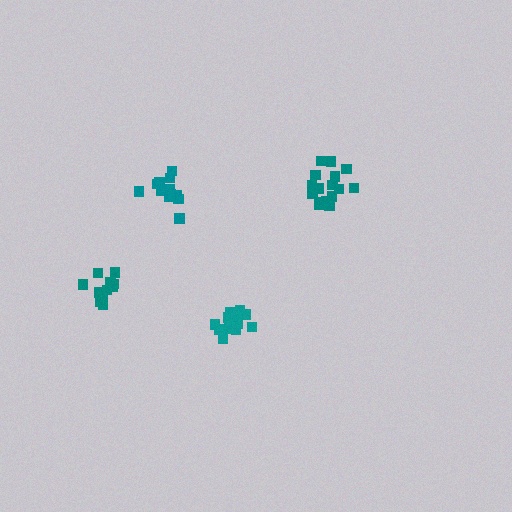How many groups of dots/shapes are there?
There are 4 groups.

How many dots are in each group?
Group 1: 16 dots, Group 2: 14 dots, Group 3: 13 dots, Group 4: 13 dots (56 total).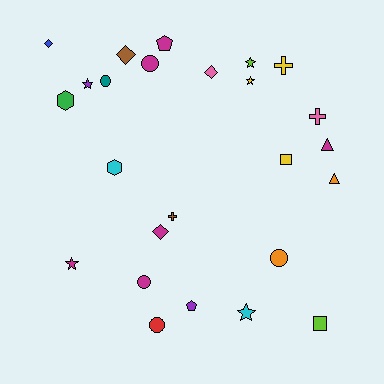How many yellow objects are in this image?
There are 3 yellow objects.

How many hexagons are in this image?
There are 2 hexagons.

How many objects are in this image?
There are 25 objects.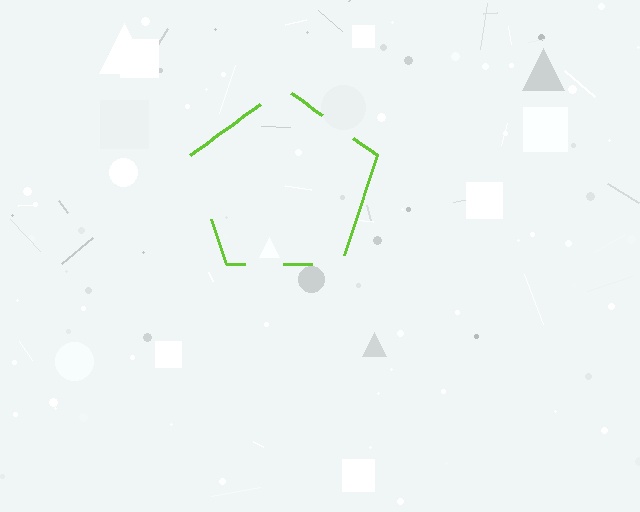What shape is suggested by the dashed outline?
The dashed outline suggests a pentagon.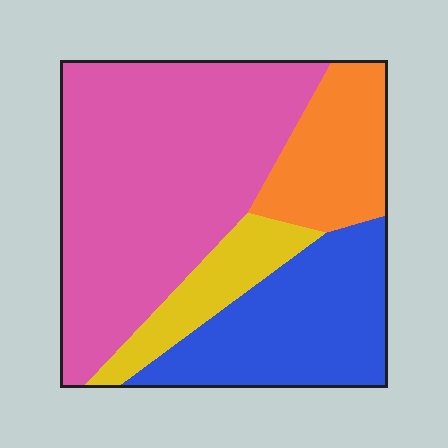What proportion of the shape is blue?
Blue takes up about one quarter (1/4) of the shape.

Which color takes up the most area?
Pink, at roughly 50%.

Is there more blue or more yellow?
Blue.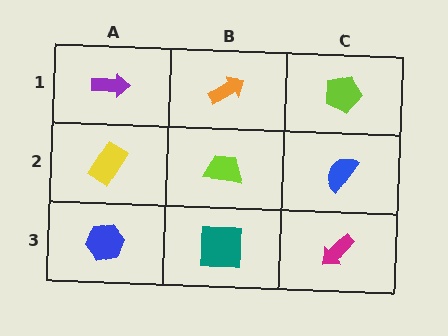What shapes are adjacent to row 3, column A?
A yellow rectangle (row 2, column A), a teal square (row 3, column B).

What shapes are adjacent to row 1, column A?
A yellow rectangle (row 2, column A), an orange arrow (row 1, column B).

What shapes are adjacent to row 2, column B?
An orange arrow (row 1, column B), a teal square (row 3, column B), a yellow rectangle (row 2, column A), a blue semicircle (row 2, column C).